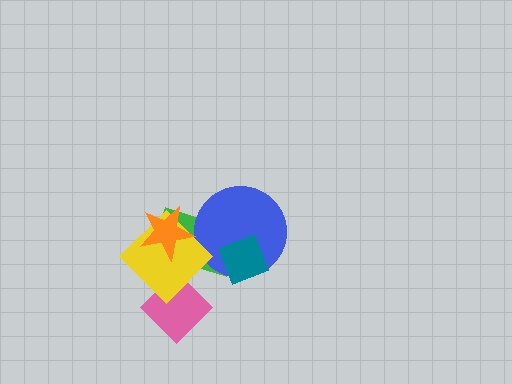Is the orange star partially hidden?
No, no other shape covers it.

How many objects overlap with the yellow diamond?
4 objects overlap with the yellow diamond.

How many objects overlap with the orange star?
2 objects overlap with the orange star.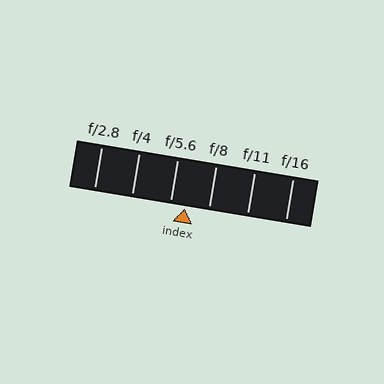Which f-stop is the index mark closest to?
The index mark is closest to f/5.6.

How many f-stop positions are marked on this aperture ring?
There are 6 f-stop positions marked.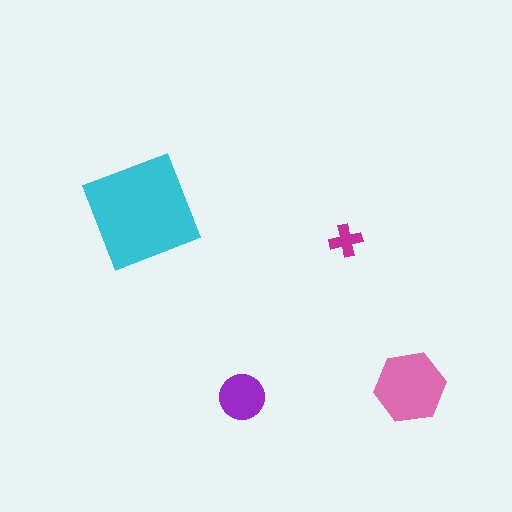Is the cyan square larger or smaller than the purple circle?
Larger.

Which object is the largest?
The cyan square.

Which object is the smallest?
The magenta cross.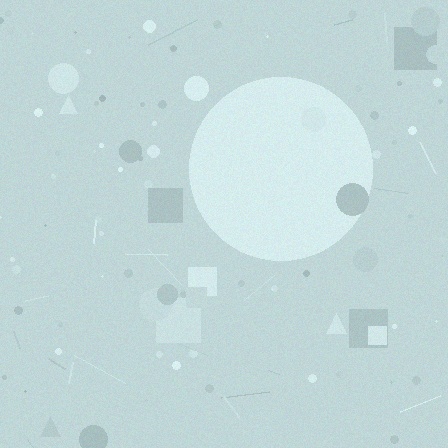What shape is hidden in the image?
A circle is hidden in the image.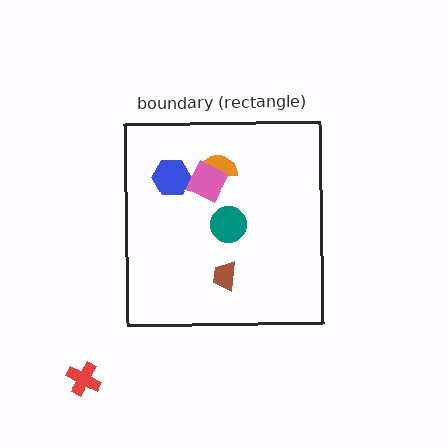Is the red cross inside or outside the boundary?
Outside.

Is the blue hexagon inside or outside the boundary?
Inside.